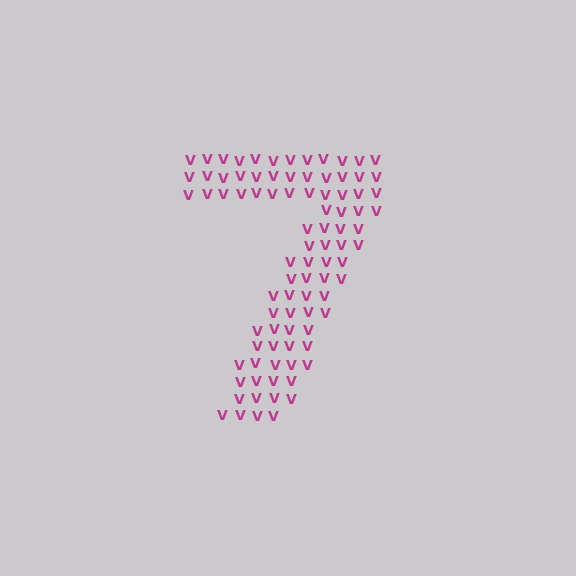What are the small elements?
The small elements are letter V's.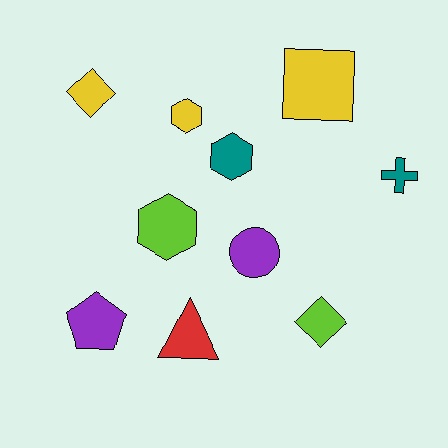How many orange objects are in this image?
There are no orange objects.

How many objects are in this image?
There are 10 objects.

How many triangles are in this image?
There is 1 triangle.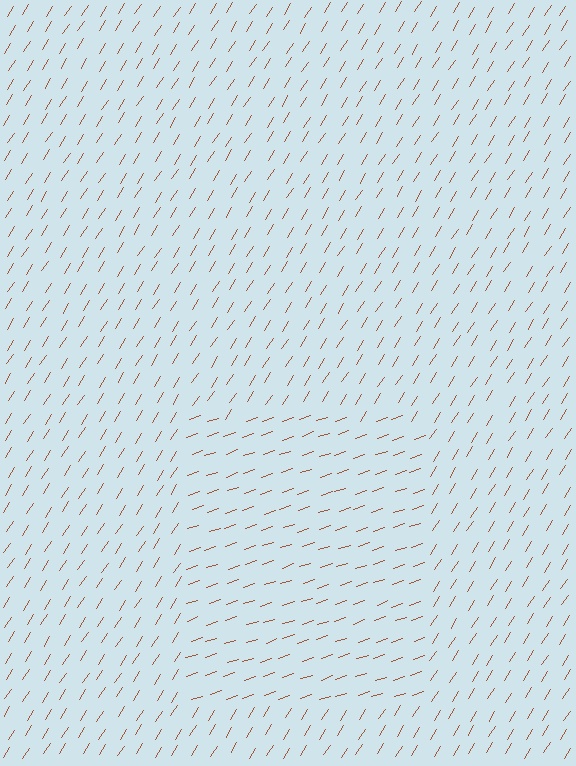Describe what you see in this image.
The image is filled with small brown line segments. A rectangle region in the image has lines oriented differently from the surrounding lines, creating a visible texture boundary.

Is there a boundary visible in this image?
Yes, there is a texture boundary formed by a change in line orientation.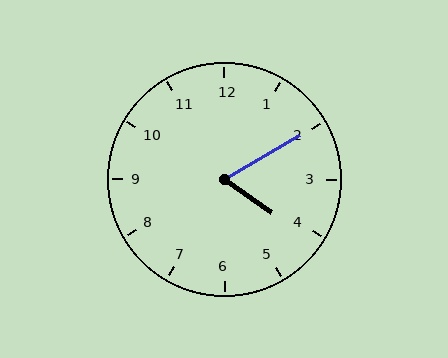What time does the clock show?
4:10.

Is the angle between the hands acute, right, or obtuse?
It is acute.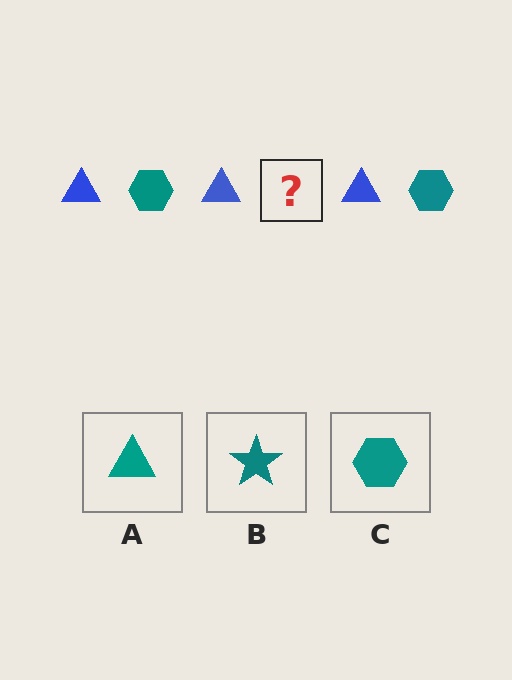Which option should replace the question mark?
Option C.